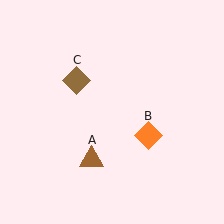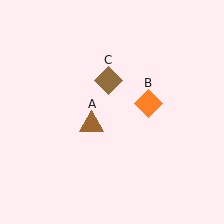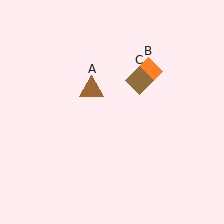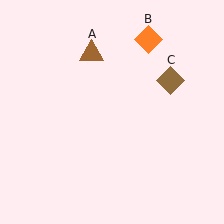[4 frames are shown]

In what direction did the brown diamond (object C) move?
The brown diamond (object C) moved right.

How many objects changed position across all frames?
3 objects changed position: brown triangle (object A), orange diamond (object B), brown diamond (object C).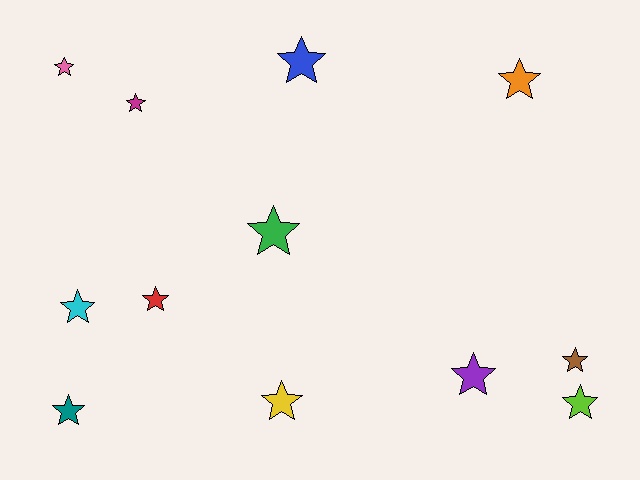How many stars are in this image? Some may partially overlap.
There are 12 stars.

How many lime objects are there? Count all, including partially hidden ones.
There is 1 lime object.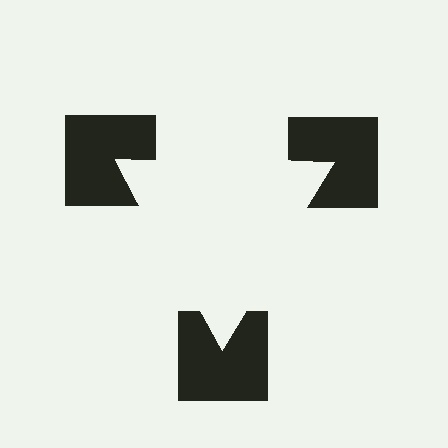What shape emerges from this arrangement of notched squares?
An illusory triangle — its edges are inferred from the aligned wedge cuts in the notched squares, not physically drawn.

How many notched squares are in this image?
There are 3 — one at each vertex of the illusory triangle.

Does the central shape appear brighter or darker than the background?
It typically appears slightly brighter than the background, even though no actual brightness change is drawn.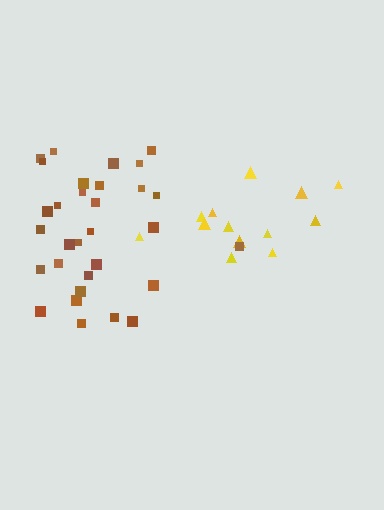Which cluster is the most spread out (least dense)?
Yellow.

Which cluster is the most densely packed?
Brown.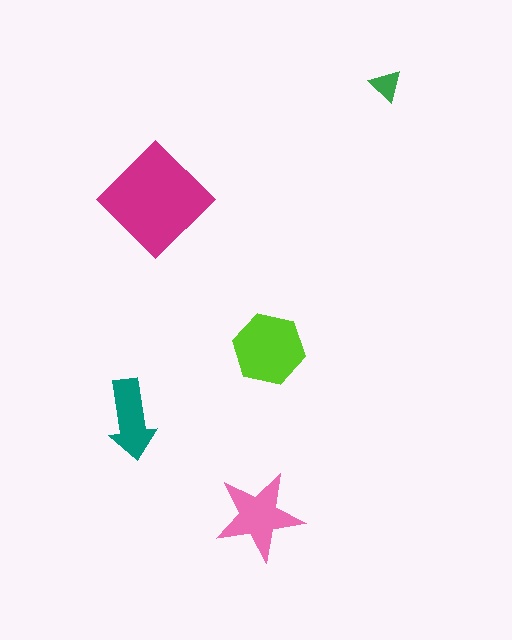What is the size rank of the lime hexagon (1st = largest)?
2nd.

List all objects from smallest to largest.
The green triangle, the teal arrow, the pink star, the lime hexagon, the magenta diamond.